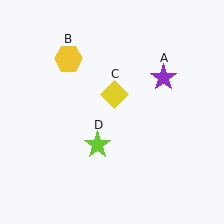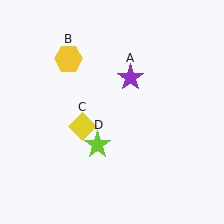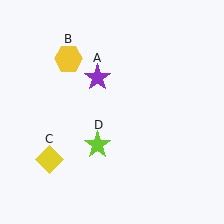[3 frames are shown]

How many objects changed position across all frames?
2 objects changed position: purple star (object A), yellow diamond (object C).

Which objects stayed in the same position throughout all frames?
Yellow hexagon (object B) and lime star (object D) remained stationary.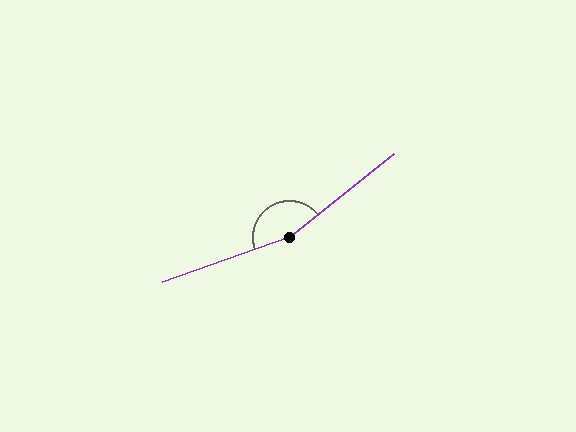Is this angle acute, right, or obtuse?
It is obtuse.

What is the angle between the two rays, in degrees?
Approximately 161 degrees.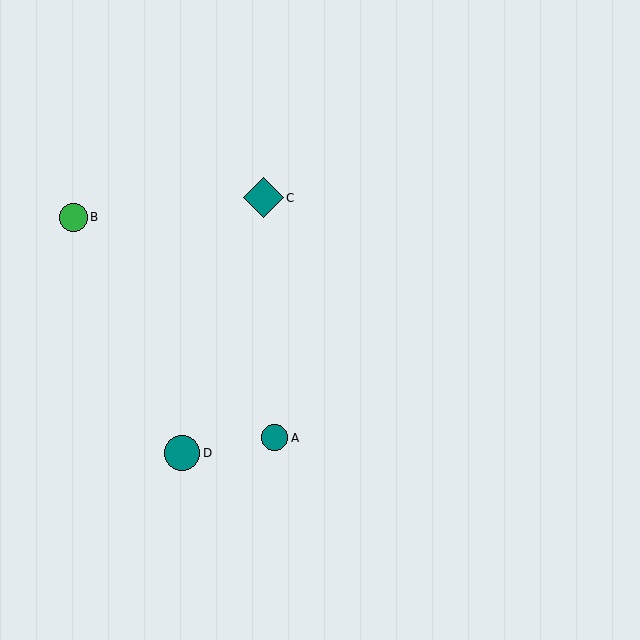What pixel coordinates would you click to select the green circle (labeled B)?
Click at (73, 217) to select the green circle B.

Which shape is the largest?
The teal diamond (labeled C) is the largest.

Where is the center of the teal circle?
The center of the teal circle is at (275, 438).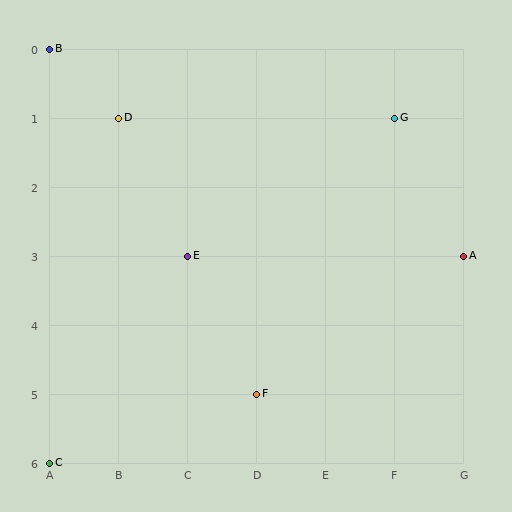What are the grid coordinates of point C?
Point C is at grid coordinates (A, 6).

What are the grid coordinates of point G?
Point G is at grid coordinates (F, 1).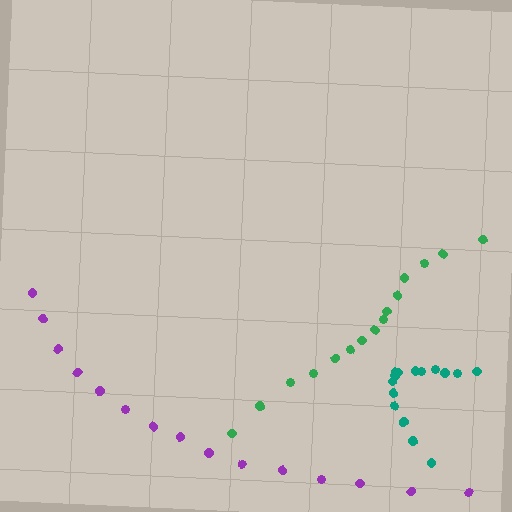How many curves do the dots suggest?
There are 3 distinct paths.